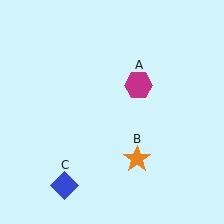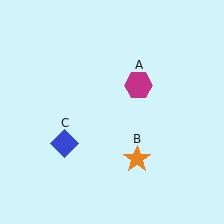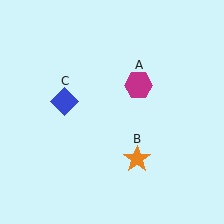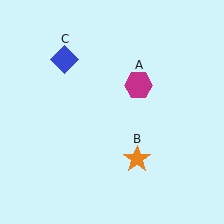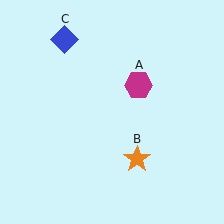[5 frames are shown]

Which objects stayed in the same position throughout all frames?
Magenta hexagon (object A) and orange star (object B) remained stationary.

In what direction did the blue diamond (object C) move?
The blue diamond (object C) moved up.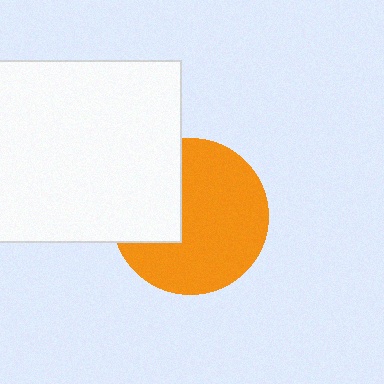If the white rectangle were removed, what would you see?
You would see the complete orange circle.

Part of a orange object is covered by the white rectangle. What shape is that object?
It is a circle.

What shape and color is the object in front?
The object in front is a white rectangle.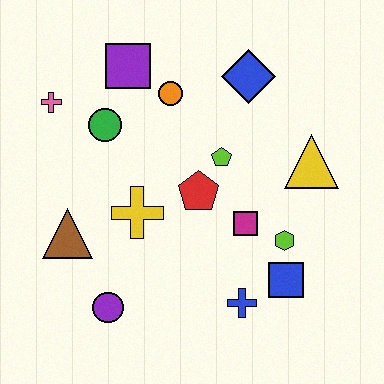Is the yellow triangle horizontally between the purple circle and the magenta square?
No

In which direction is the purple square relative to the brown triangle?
The purple square is above the brown triangle.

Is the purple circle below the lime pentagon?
Yes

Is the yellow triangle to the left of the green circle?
No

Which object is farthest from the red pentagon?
The pink cross is farthest from the red pentagon.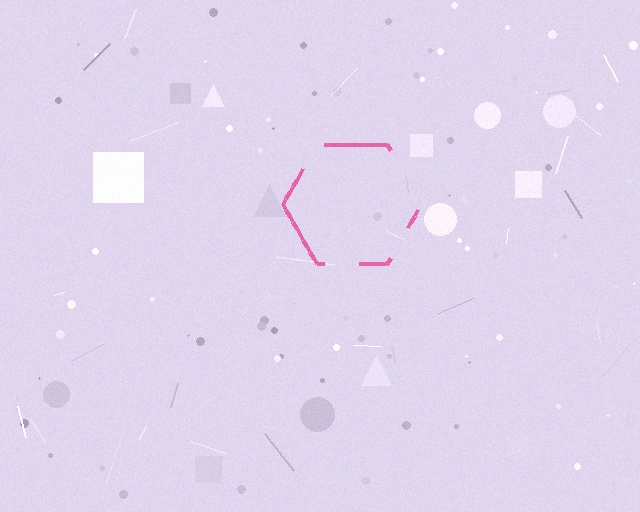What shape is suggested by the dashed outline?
The dashed outline suggests a hexagon.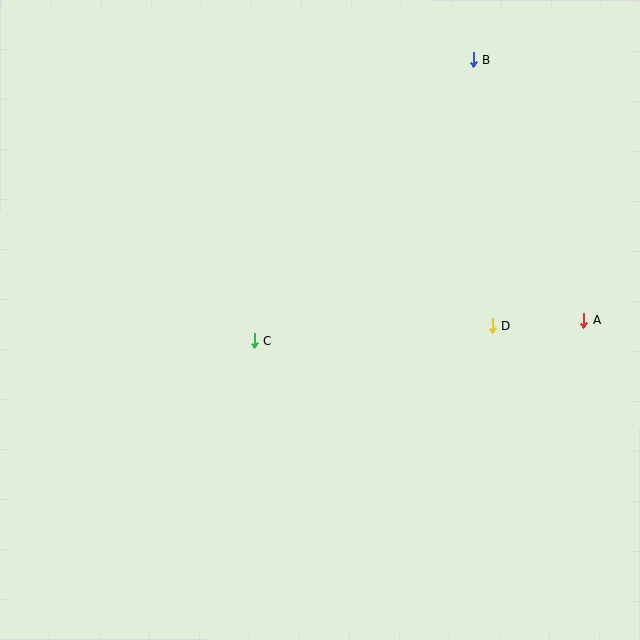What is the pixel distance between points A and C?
The distance between A and C is 330 pixels.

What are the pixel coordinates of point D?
Point D is at (492, 326).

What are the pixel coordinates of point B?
Point B is at (473, 59).